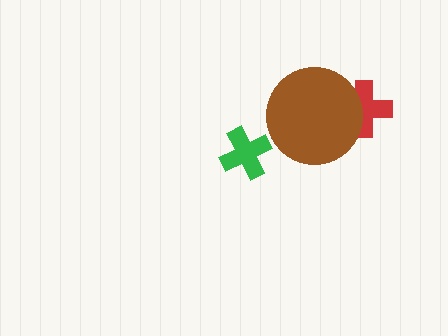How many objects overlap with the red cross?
1 object overlaps with the red cross.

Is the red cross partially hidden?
Yes, it is partially covered by another shape.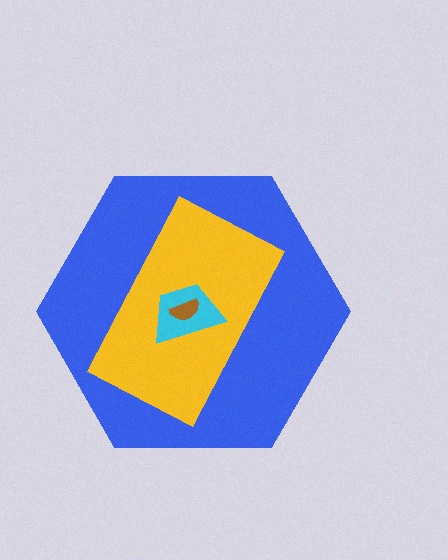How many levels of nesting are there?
4.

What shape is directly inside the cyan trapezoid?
The brown semicircle.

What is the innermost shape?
The brown semicircle.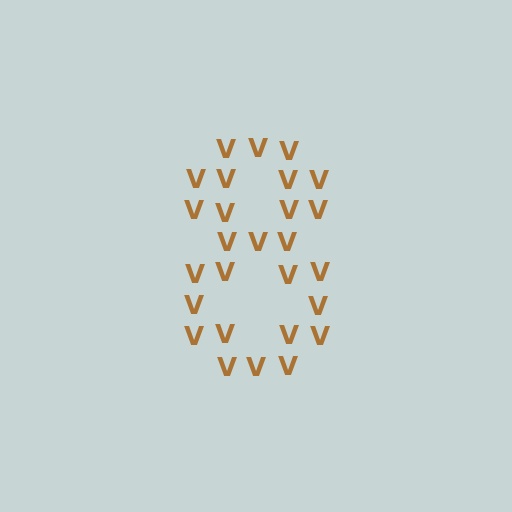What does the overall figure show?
The overall figure shows the digit 8.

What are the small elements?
The small elements are letter V's.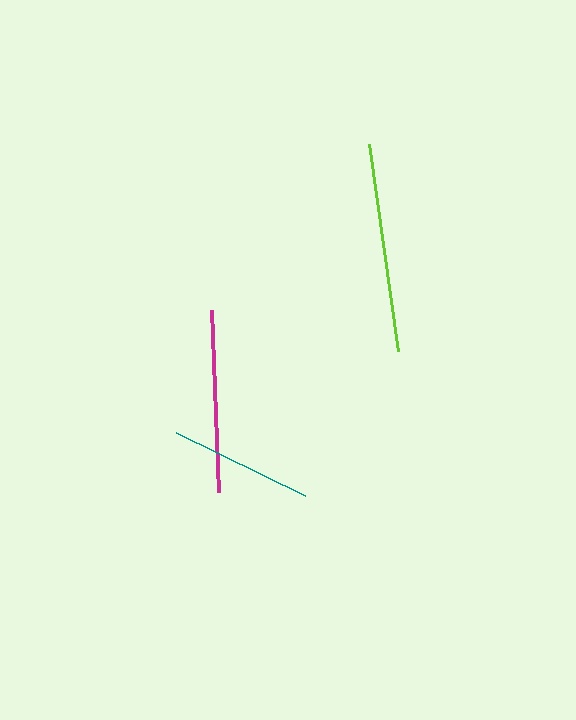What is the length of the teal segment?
The teal segment is approximately 144 pixels long.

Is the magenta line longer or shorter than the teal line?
The magenta line is longer than the teal line.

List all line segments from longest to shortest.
From longest to shortest: lime, magenta, teal.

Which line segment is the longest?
The lime line is the longest at approximately 209 pixels.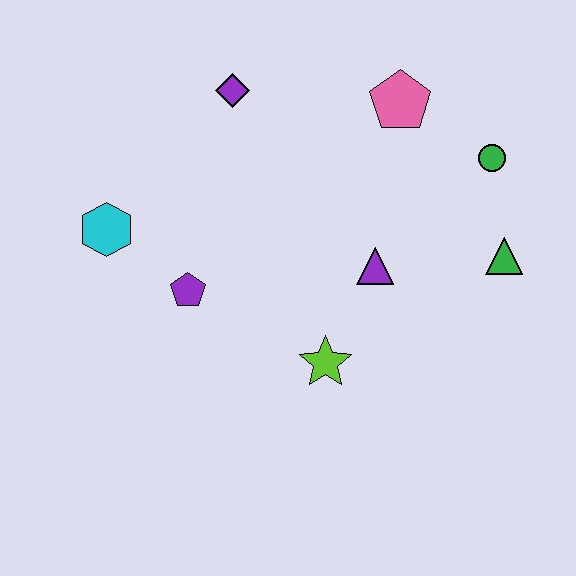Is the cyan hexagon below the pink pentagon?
Yes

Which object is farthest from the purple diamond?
The green triangle is farthest from the purple diamond.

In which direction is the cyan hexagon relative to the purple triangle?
The cyan hexagon is to the left of the purple triangle.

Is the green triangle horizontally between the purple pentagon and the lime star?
No